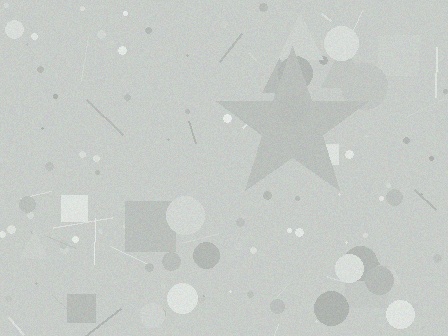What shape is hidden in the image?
A star is hidden in the image.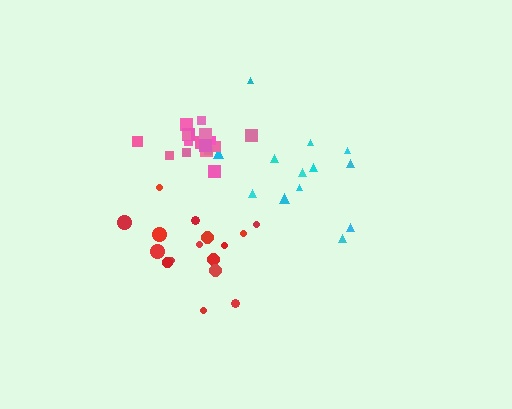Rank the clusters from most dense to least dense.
pink, red, cyan.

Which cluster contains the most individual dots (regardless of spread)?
Pink (18).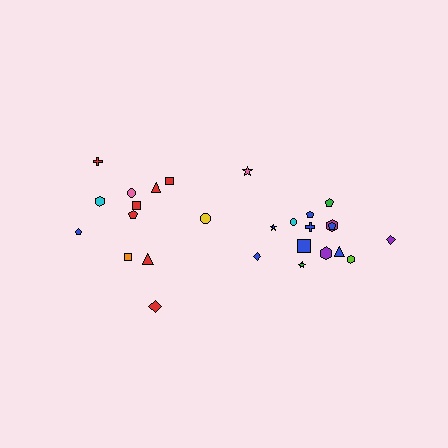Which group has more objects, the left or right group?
The right group.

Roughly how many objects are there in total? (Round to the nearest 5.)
Roughly 25 objects in total.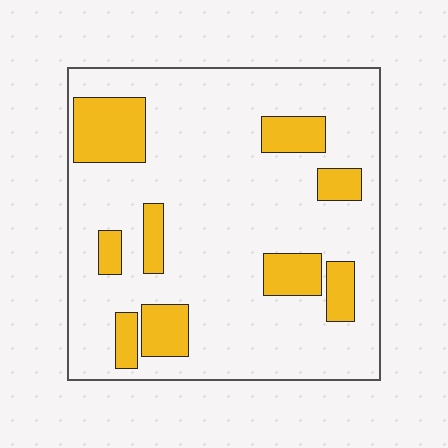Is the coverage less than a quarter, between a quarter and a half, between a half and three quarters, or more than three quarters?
Less than a quarter.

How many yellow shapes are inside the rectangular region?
9.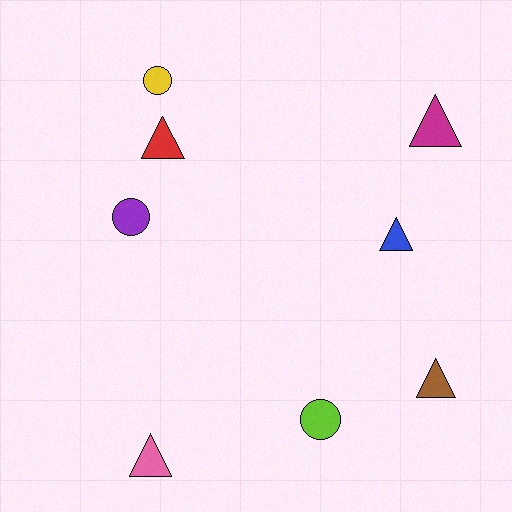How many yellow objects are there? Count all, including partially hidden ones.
There is 1 yellow object.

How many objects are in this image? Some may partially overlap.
There are 8 objects.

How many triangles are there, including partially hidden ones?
There are 5 triangles.